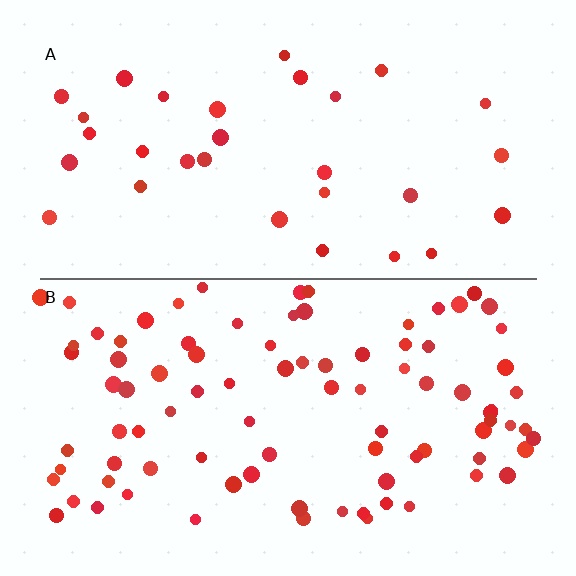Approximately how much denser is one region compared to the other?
Approximately 2.9× — region B over region A.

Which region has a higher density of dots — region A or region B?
B (the bottom).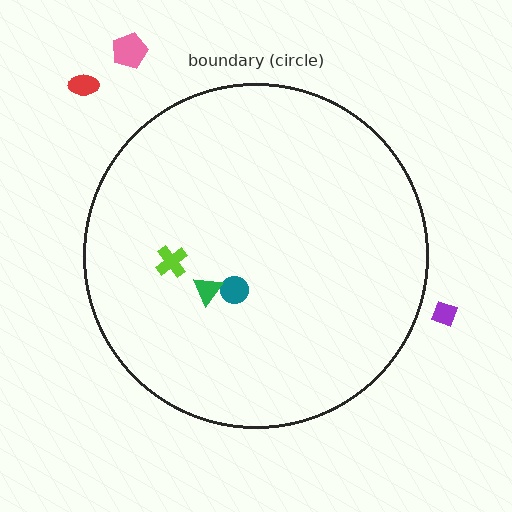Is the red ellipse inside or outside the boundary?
Outside.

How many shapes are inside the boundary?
3 inside, 3 outside.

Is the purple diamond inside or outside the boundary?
Outside.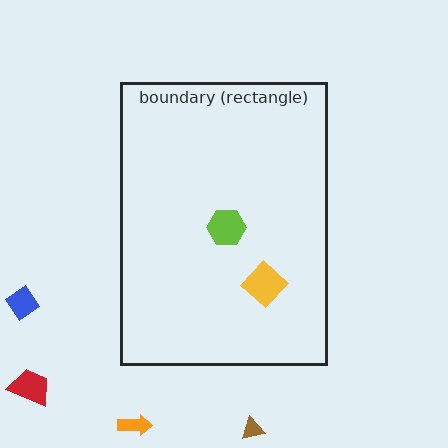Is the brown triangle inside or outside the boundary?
Outside.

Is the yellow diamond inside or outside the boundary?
Inside.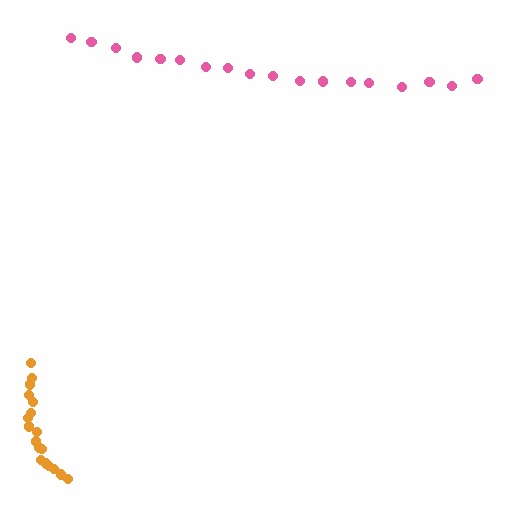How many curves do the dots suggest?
There are 2 distinct paths.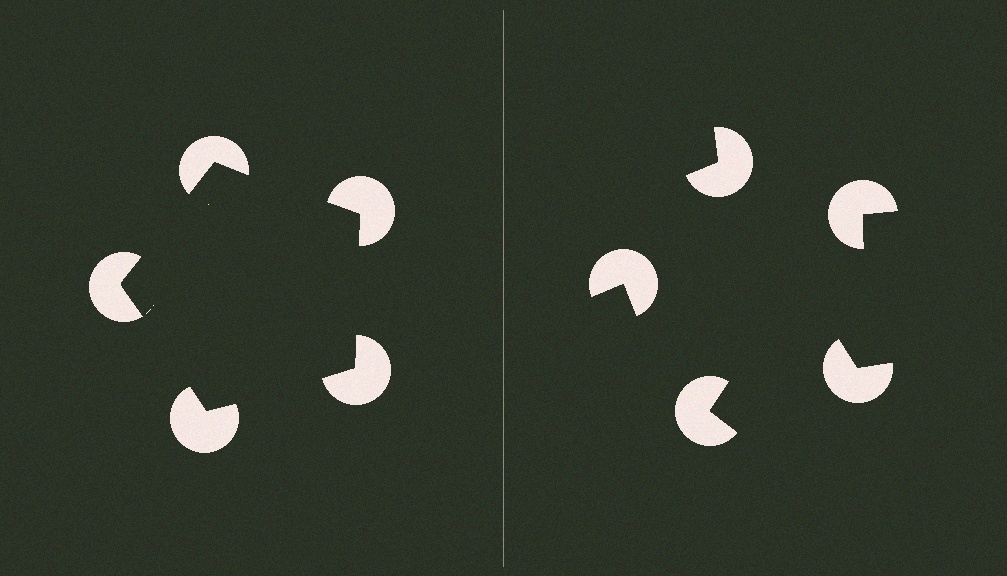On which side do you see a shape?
An illusory pentagon appears on the left side. On the right side the wedge cuts are rotated, so no coherent shape forms.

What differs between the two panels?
The pac-man discs are positioned identically on both sides; only the wedge orientations differ. On the left they align to a pentagon; on the right they are misaligned.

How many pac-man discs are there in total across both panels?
10 — 5 on each side.